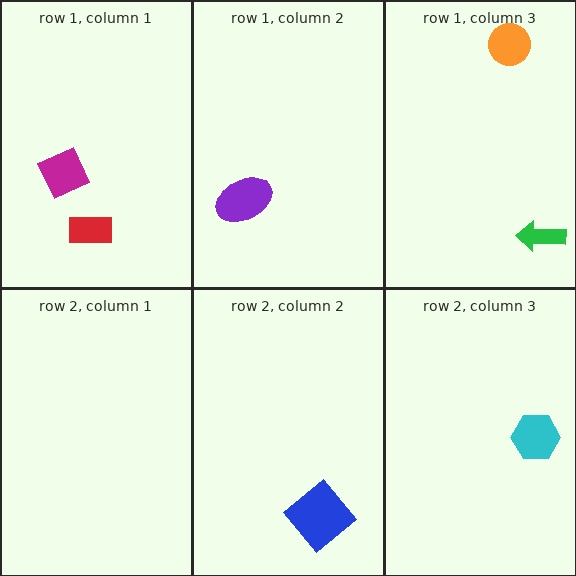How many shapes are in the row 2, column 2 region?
1.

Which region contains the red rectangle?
The row 1, column 1 region.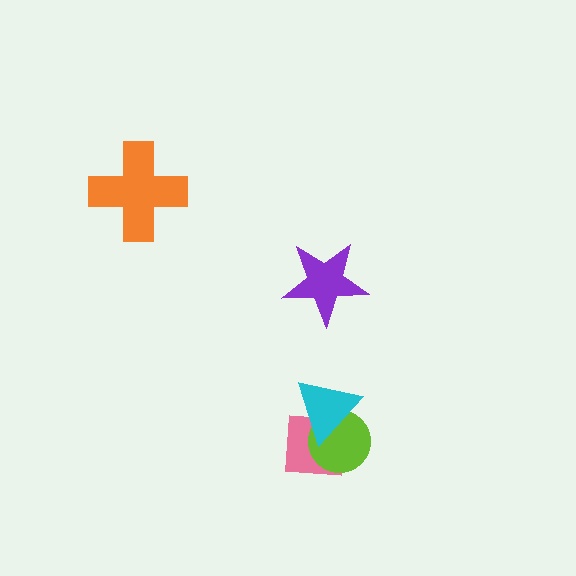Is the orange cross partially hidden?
No, no other shape covers it.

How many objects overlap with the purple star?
0 objects overlap with the purple star.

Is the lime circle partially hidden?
Yes, it is partially covered by another shape.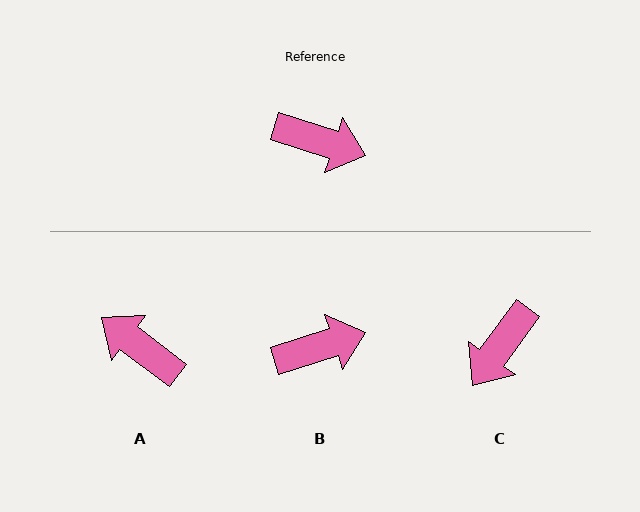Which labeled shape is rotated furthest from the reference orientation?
A, about 161 degrees away.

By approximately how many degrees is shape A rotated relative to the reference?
Approximately 161 degrees counter-clockwise.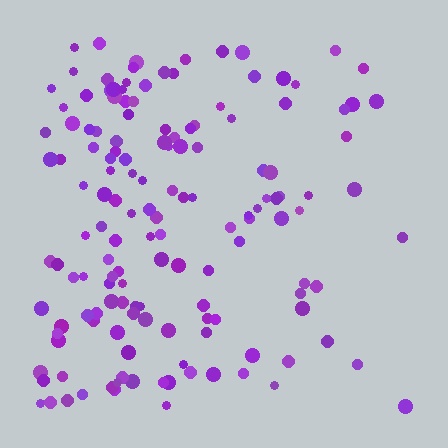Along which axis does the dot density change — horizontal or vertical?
Horizontal.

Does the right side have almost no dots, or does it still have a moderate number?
Still a moderate number, just noticeably fewer than the left.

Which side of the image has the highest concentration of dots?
The left.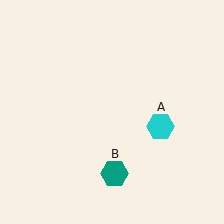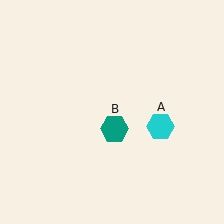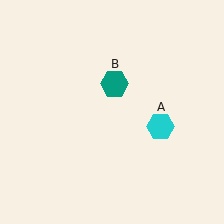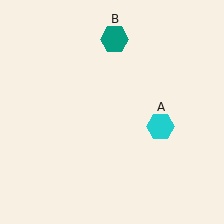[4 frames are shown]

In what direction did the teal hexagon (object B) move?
The teal hexagon (object B) moved up.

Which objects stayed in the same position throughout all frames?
Cyan hexagon (object A) remained stationary.